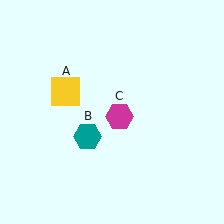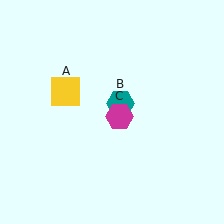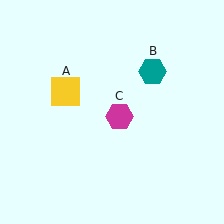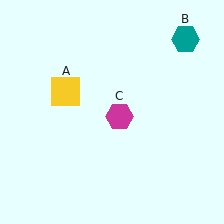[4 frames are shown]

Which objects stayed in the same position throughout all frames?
Yellow square (object A) and magenta hexagon (object C) remained stationary.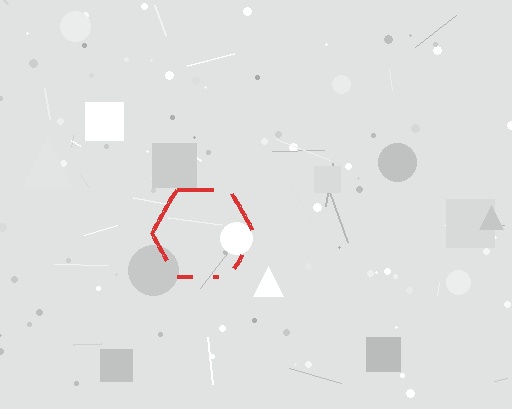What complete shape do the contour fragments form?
The contour fragments form a hexagon.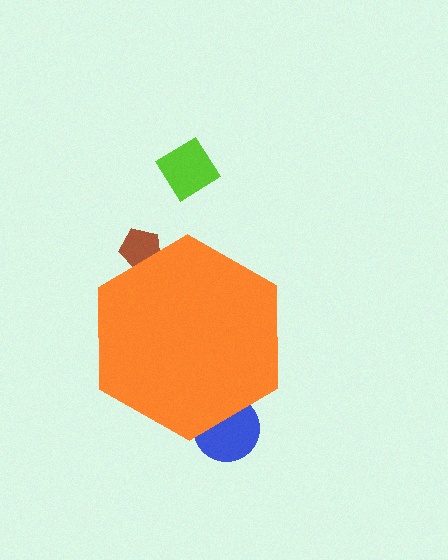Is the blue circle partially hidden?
Yes, the blue circle is partially hidden behind the orange hexagon.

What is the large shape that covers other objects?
An orange hexagon.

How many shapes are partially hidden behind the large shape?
2 shapes are partially hidden.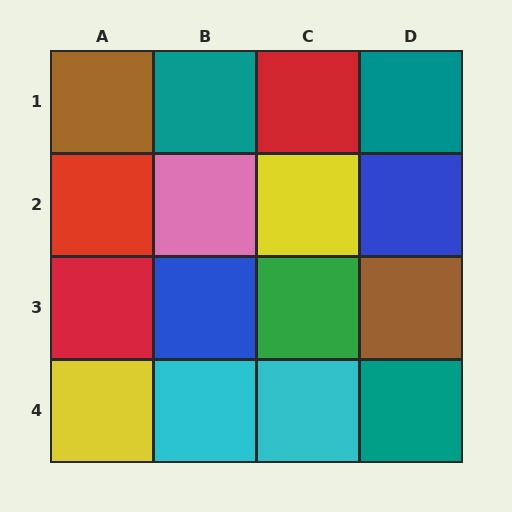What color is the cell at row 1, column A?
Brown.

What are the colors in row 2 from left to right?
Red, pink, yellow, blue.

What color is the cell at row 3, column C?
Green.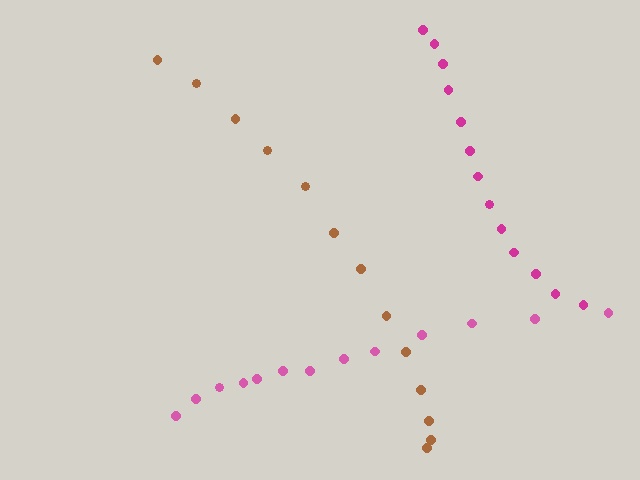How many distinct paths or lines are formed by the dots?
There are 3 distinct paths.